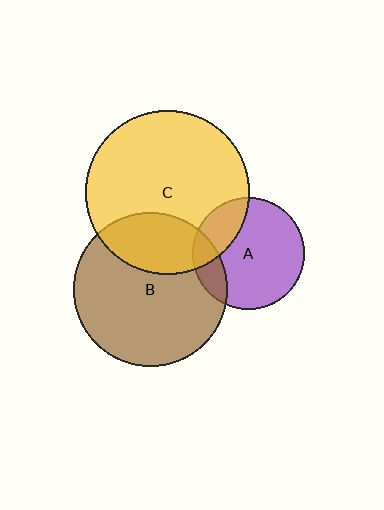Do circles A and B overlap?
Yes.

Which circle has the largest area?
Circle C (yellow).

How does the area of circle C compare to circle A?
Approximately 2.1 times.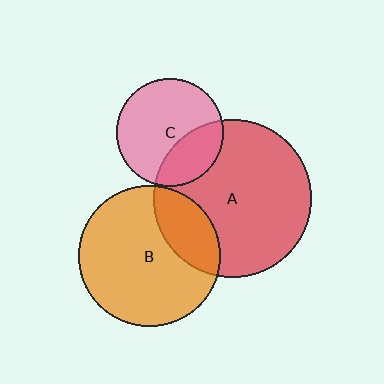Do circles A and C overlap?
Yes.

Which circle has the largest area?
Circle A (red).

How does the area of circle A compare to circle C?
Approximately 2.2 times.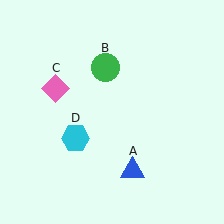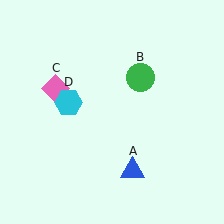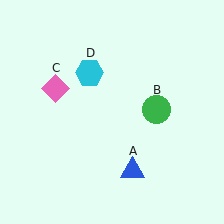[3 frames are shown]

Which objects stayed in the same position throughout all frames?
Blue triangle (object A) and pink diamond (object C) remained stationary.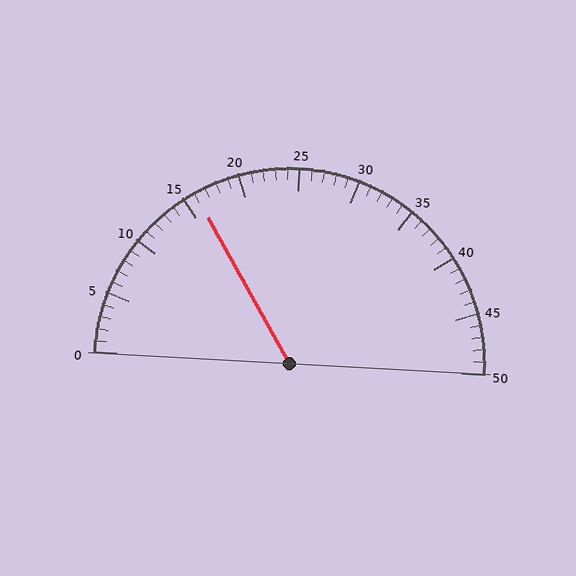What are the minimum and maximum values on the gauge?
The gauge ranges from 0 to 50.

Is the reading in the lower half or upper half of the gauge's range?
The reading is in the lower half of the range (0 to 50).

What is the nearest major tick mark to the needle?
The nearest major tick mark is 15.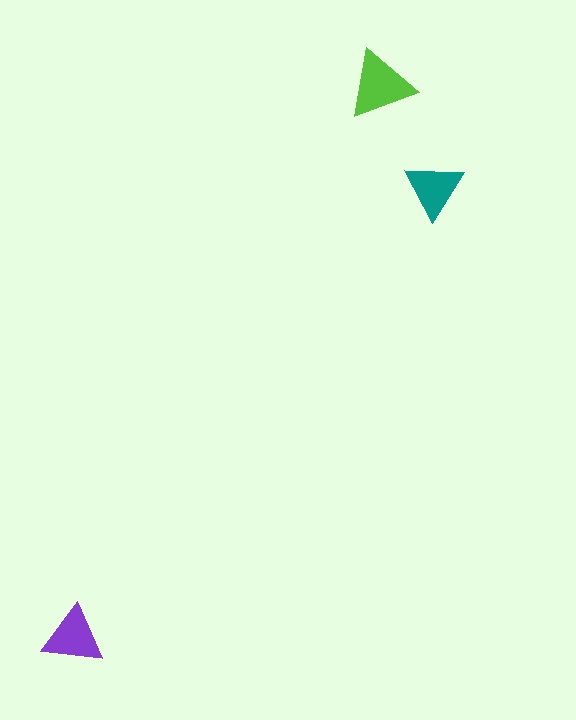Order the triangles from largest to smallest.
the lime one, the purple one, the teal one.